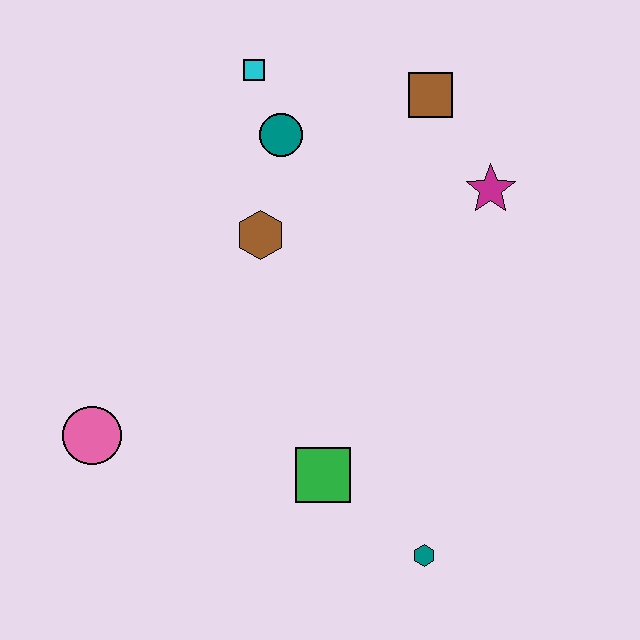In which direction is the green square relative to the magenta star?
The green square is below the magenta star.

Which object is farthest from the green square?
The cyan square is farthest from the green square.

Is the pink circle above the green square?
Yes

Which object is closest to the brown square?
The magenta star is closest to the brown square.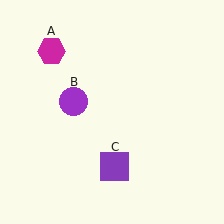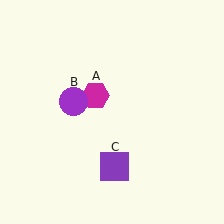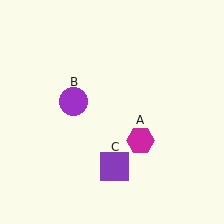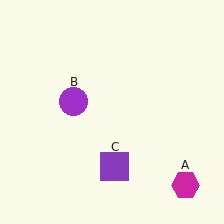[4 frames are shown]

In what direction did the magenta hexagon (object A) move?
The magenta hexagon (object A) moved down and to the right.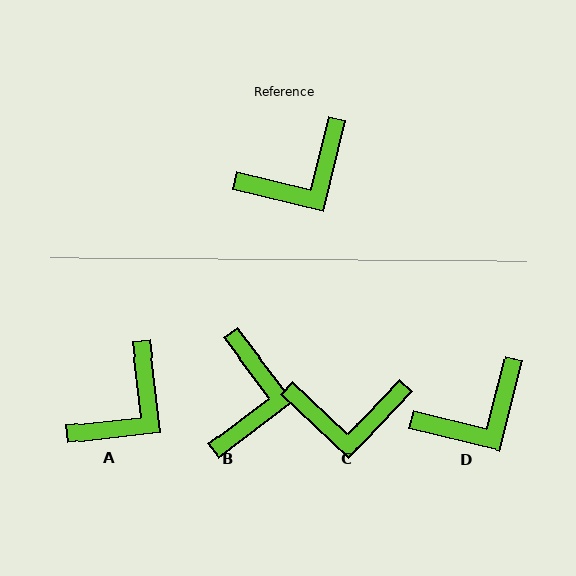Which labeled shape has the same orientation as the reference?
D.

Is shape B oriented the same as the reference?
No, it is off by about 51 degrees.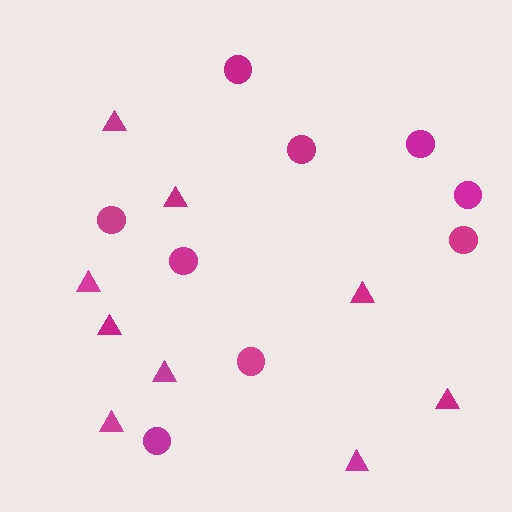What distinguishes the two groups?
There are 2 groups: one group of triangles (9) and one group of circles (9).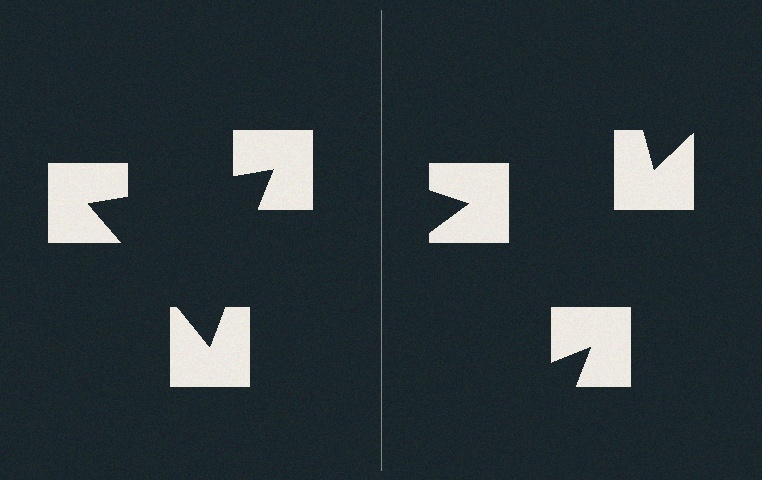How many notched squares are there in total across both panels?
6 — 3 on each side.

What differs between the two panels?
The notched squares are positioned identically on both sides; only the wedge orientations differ. On the left they align to a triangle; on the right they are misaligned.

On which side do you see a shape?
An illusory triangle appears on the left side. On the right side the wedge cuts are rotated, so no coherent shape forms.